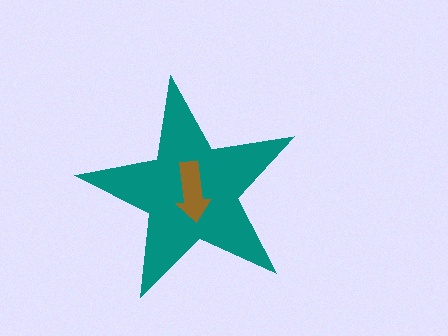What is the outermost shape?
The teal star.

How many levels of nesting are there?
2.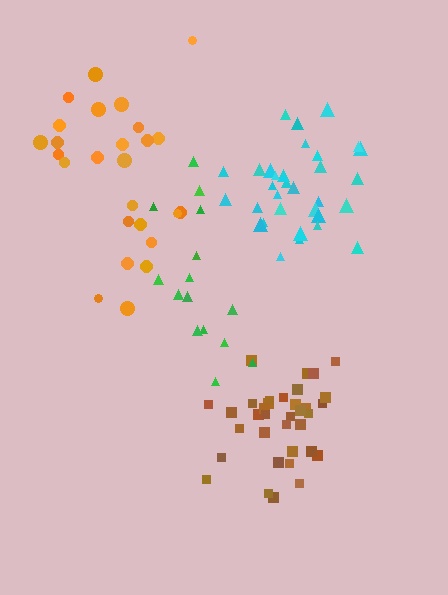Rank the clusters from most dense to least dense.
brown, cyan, orange, green.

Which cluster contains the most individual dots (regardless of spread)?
Brown (35).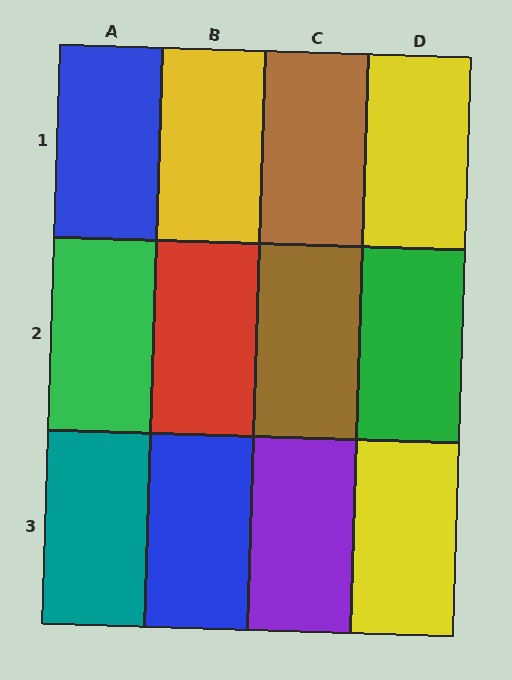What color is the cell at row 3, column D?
Yellow.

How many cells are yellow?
3 cells are yellow.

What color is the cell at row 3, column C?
Purple.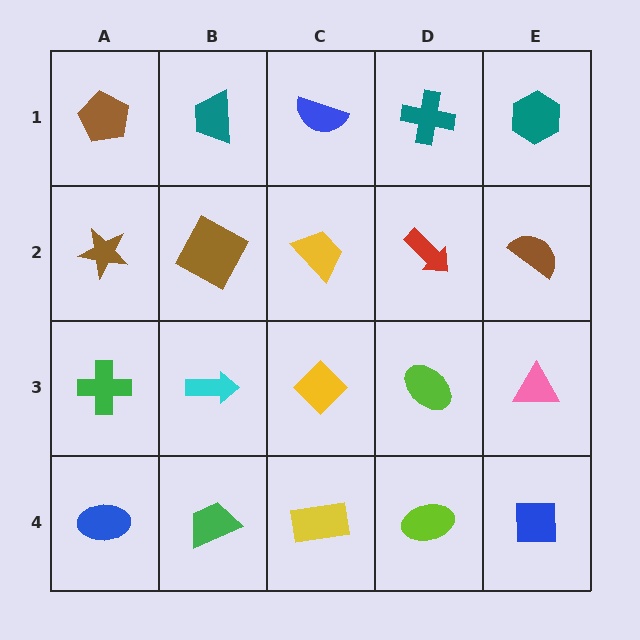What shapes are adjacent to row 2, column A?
A brown pentagon (row 1, column A), a green cross (row 3, column A), a brown square (row 2, column B).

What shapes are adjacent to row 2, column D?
A teal cross (row 1, column D), a lime ellipse (row 3, column D), a yellow trapezoid (row 2, column C), a brown semicircle (row 2, column E).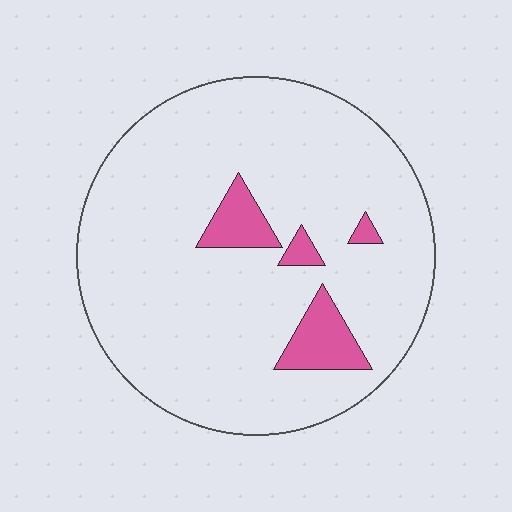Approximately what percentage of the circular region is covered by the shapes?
Approximately 10%.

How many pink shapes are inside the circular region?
4.